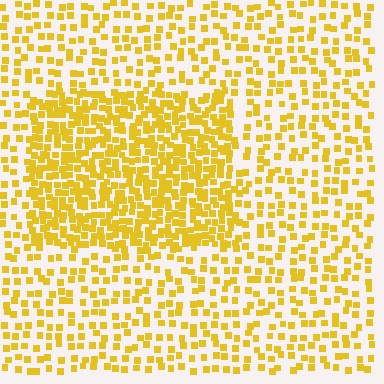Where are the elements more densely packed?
The elements are more densely packed inside the rectangle boundary.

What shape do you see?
I see a rectangle.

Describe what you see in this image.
The image contains small yellow elements arranged at two different densities. A rectangle-shaped region is visible where the elements are more densely packed than the surrounding area.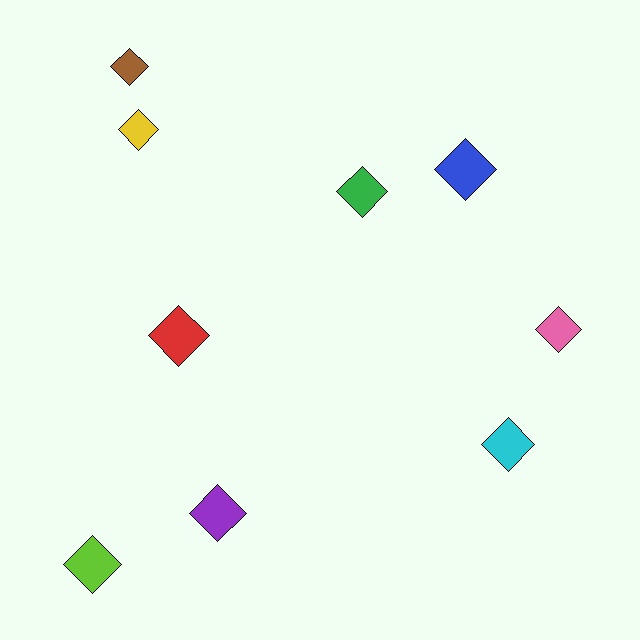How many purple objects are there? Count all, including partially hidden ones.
There is 1 purple object.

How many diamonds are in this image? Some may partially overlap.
There are 9 diamonds.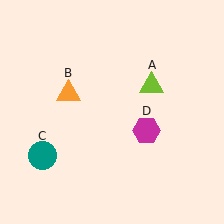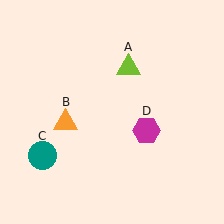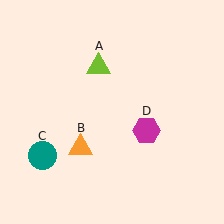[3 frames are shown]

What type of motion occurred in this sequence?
The lime triangle (object A), orange triangle (object B) rotated counterclockwise around the center of the scene.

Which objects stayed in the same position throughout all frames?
Teal circle (object C) and magenta hexagon (object D) remained stationary.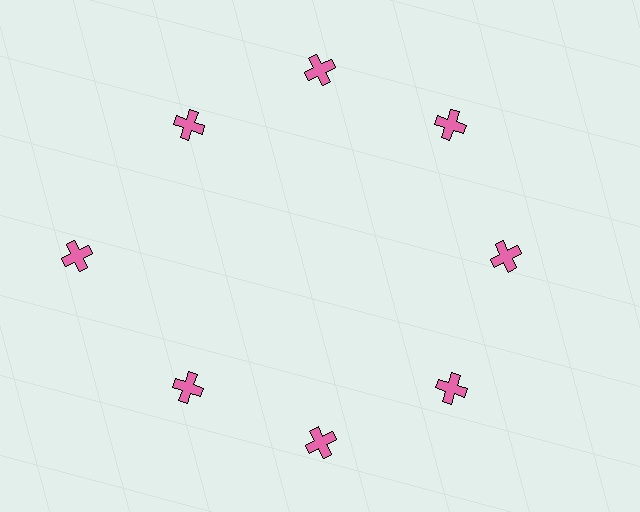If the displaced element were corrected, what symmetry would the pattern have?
It would have 8-fold rotational symmetry — the pattern would map onto itself every 45 degrees.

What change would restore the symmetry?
The symmetry would be restored by moving it inward, back onto the ring so that all 8 crosses sit at equal angles and equal distance from the center.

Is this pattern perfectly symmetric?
No. The 8 pink crosses are arranged in a ring, but one element near the 9 o'clock position is pushed outward from the center, breaking the 8-fold rotational symmetry.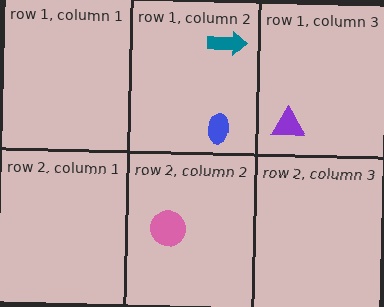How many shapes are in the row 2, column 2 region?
1.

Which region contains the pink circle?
The row 2, column 2 region.